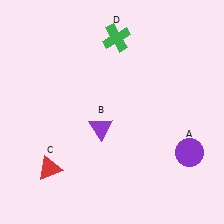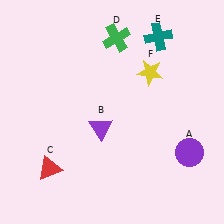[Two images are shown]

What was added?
A teal cross (E), a yellow star (F) were added in Image 2.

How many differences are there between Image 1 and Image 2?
There are 2 differences between the two images.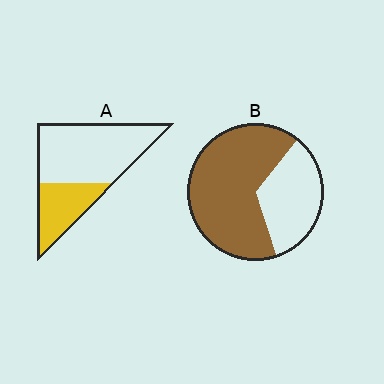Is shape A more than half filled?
No.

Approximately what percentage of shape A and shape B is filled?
A is approximately 30% and B is approximately 65%.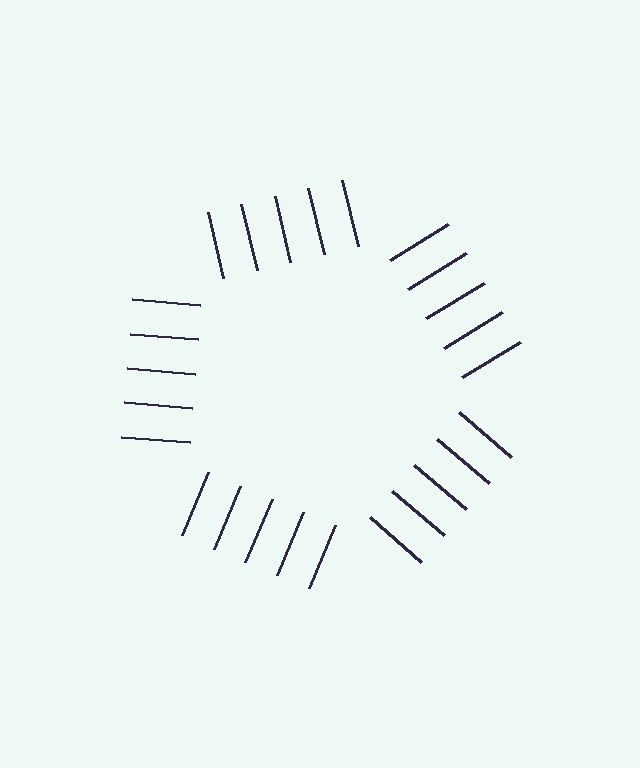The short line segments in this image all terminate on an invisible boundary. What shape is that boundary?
An illusory pentagon — the line segments terminate on its edges but no continuous stroke is drawn.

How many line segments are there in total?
25 — 5 along each of the 5 edges.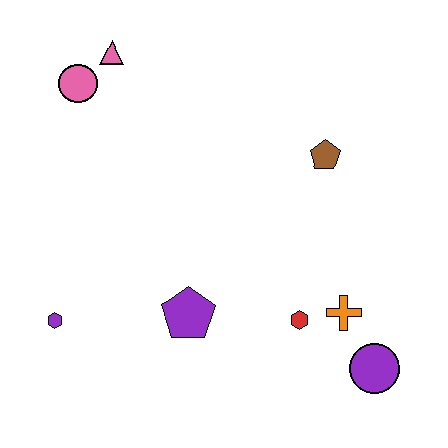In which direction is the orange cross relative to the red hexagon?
The orange cross is to the right of the red hexagon.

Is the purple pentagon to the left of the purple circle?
Yes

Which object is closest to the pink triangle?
The pink circle is closest to the pink triangle.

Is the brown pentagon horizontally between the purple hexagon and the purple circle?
Yes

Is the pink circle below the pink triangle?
Yes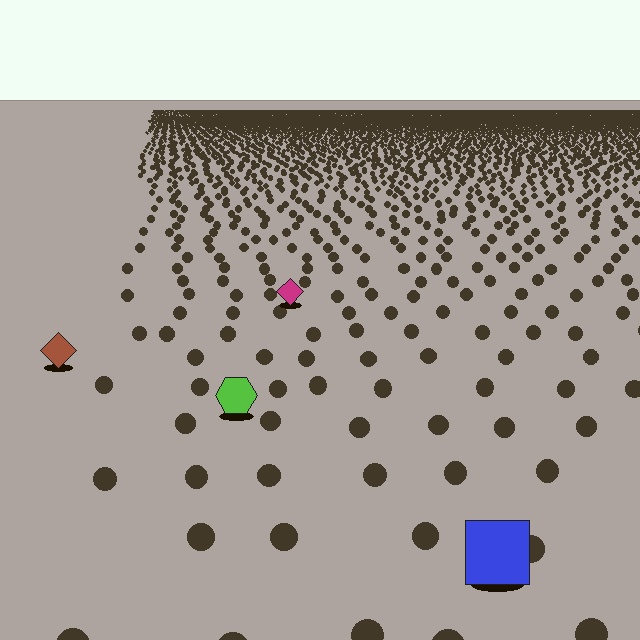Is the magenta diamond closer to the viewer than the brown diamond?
No. The brown diamond is closer — you can tell from the texture gradient: the ground texture is coarser near it.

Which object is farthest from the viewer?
The magenta diamond is farthest from the viewer. It appears smaller and the ground texture around it is denser.